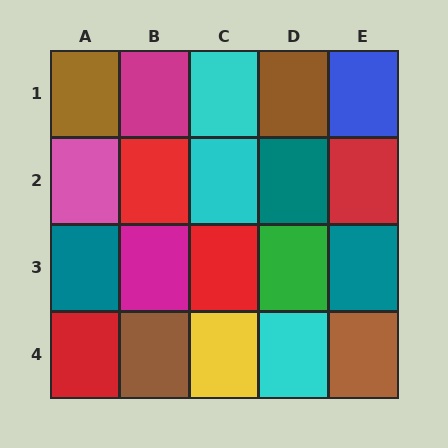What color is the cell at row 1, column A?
Brown.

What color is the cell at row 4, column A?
Red.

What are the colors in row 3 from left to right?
Teal, magenta, red, green, teal.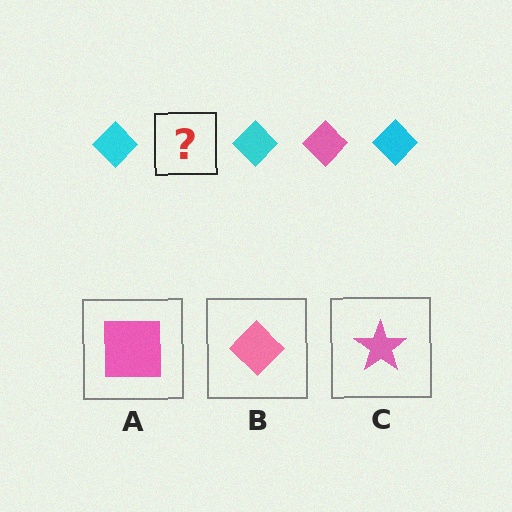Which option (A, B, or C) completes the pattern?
B.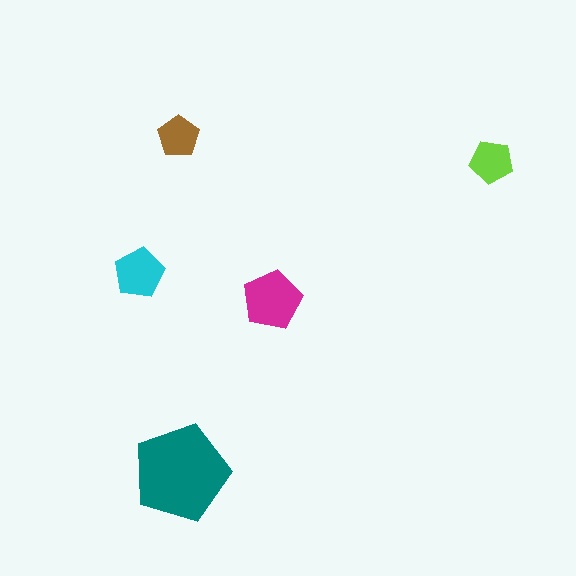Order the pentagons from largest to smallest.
the teal one, the magenta one, the cyan one, the lime one, the brown one.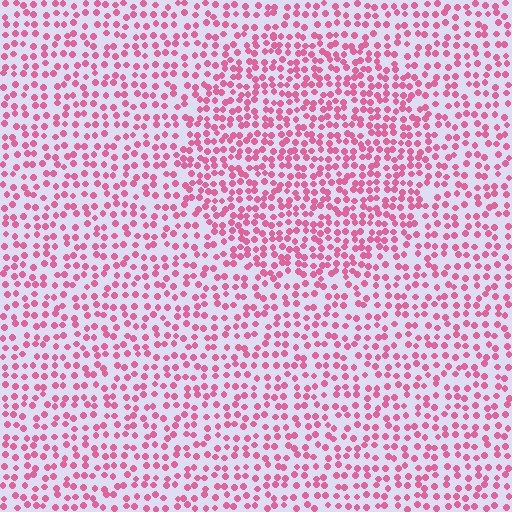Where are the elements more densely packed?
The elements are more densely packed inside the circle boundary.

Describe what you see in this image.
The image contains small pink elements arranged at two different densities. A circle-shaped region is visible where the elements are more densely packed than the surrounding area.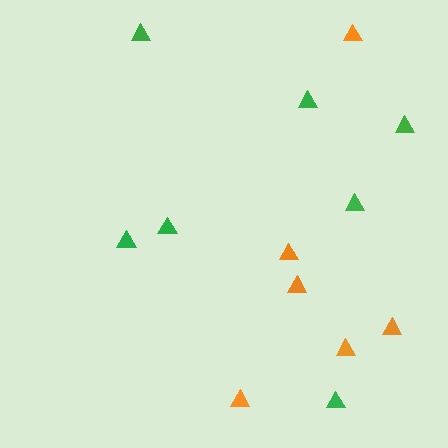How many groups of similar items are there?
There are 2 groups: one group of green triangles (7) and one group of orange triangles (6).